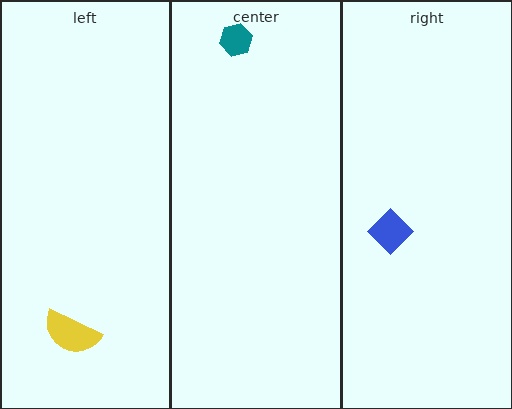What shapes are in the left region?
The yellow semicircle.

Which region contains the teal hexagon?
The center region.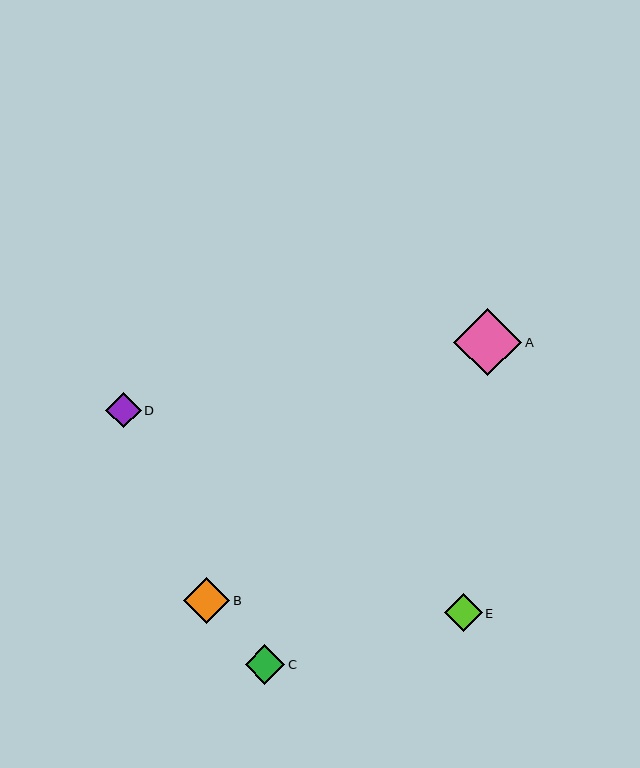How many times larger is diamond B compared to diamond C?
Diamond B is approximately 1.2 times the size of diamond C.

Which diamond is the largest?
Diamond A is the largest with a size of approximately 68 pixels.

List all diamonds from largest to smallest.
From largest to smallest: A, B, C, E, D.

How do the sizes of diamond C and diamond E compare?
Diamond C and diamond E are approximately the same size.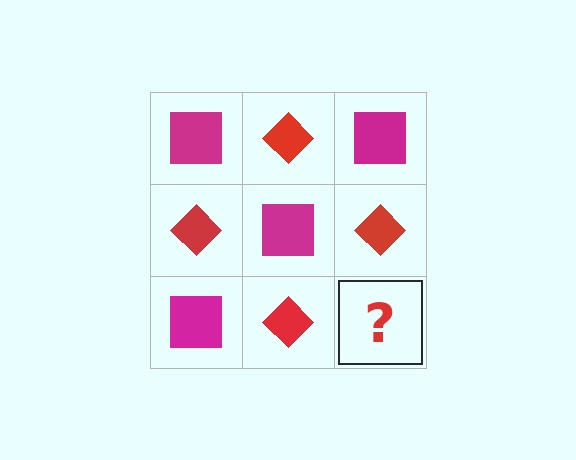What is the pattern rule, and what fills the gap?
The rule is that it alternates magenta square and red diamond in a checkerboard pattern. The gap should be filled with a magenta square.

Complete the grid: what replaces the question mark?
The question mark should be replaced with a magenta square.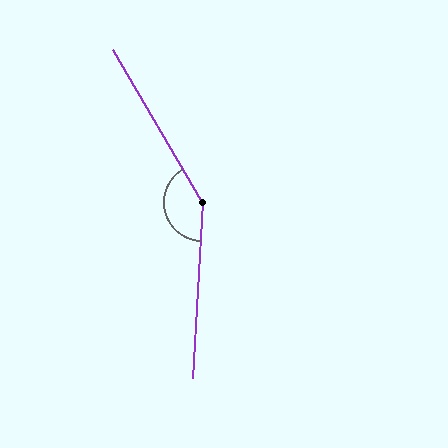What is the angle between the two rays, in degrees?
Approximately 147 degrees.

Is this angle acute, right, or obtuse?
It is obtuse.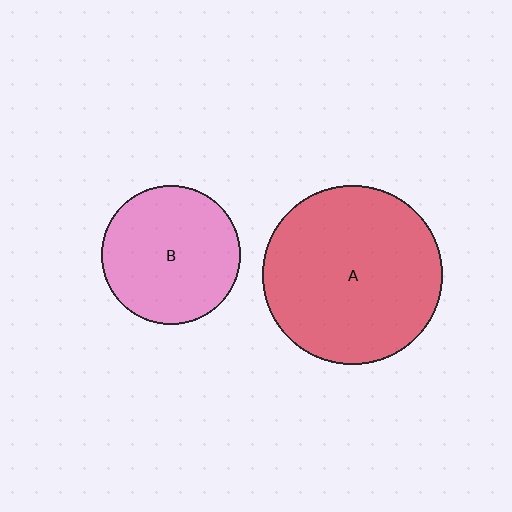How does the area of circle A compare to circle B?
Approximately 1.7 times.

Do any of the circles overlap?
No, none of the circles overlap.